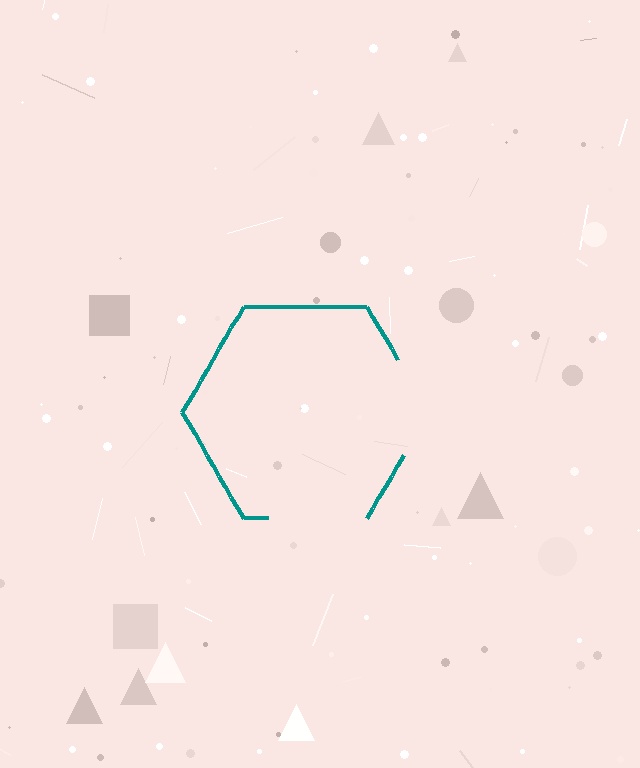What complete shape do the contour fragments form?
The contour fragments form a hexagon.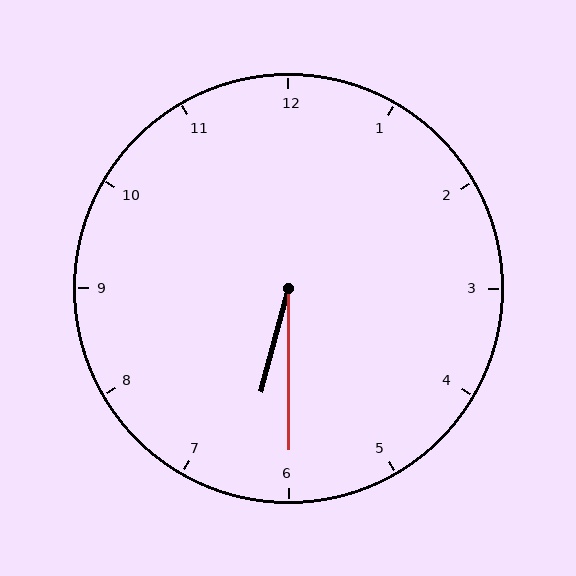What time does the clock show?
6:30.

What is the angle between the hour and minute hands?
Approximately 15 degrees.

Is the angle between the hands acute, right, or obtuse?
It is acute.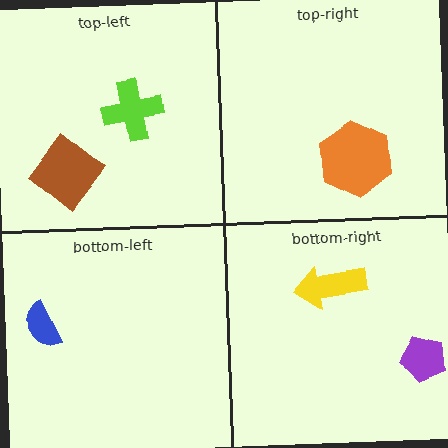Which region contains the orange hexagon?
The top-right region.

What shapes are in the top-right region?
The orange hexagon.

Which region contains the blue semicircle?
The bottom-left region.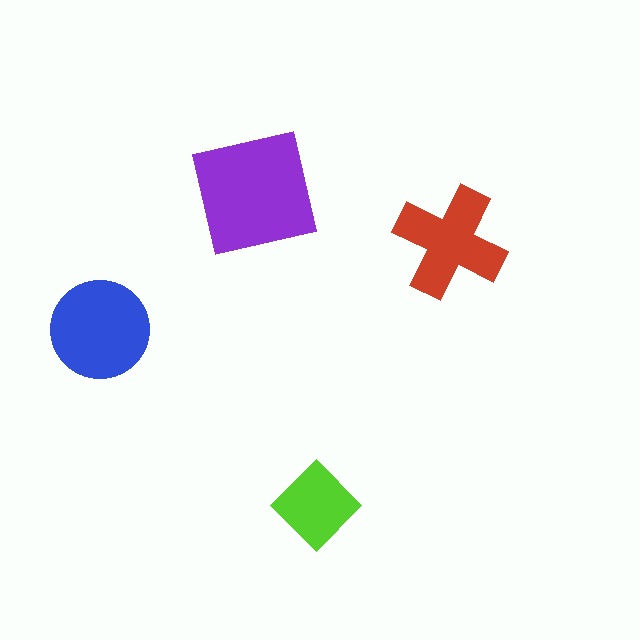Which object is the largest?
The purple square.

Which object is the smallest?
The lime diamond.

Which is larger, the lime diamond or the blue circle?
The blue circle.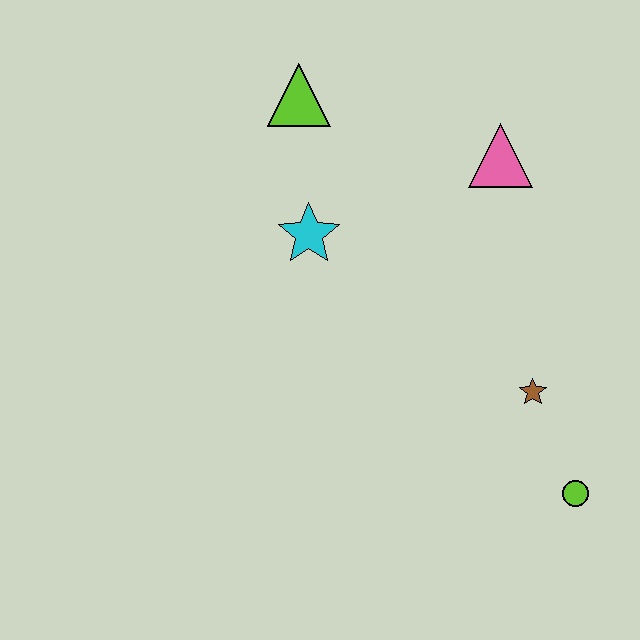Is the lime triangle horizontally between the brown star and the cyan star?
No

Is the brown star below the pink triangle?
Yes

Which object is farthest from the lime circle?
The lime triangle is farthest from the lime circle.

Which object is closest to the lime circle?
The brown star is closest to the lime circle.